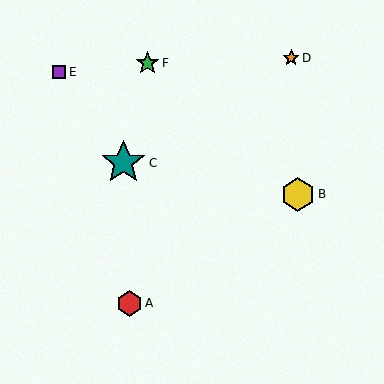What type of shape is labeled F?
Shape F is a green star.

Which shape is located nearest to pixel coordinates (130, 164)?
The teal star (labeled C) at (123, 163) is nearest to that location.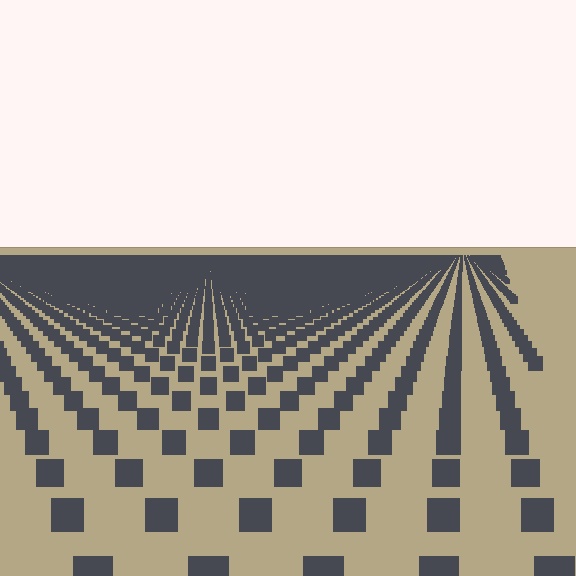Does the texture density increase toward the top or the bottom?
Density increases toward the top.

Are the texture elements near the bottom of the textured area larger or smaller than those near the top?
Larger. Near the bottom, elements are closer to the viewer and appear at a bigger on-screen size.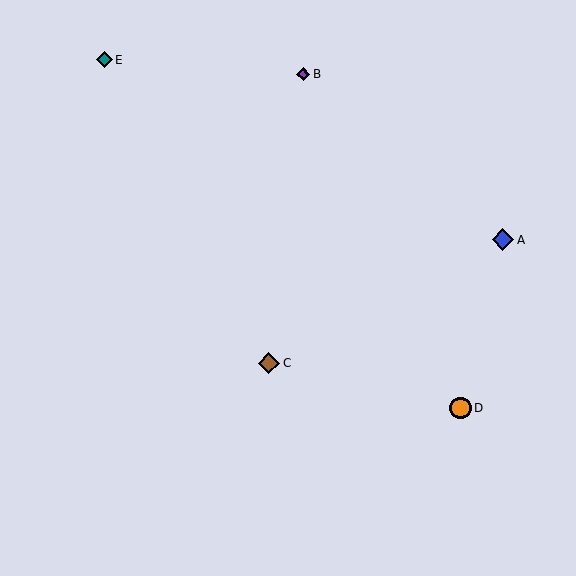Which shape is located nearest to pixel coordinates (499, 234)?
The blue diamond (labeled A) at (503, 240) is nearest to that location.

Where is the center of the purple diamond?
The center of the purple diamond is at (303, 74).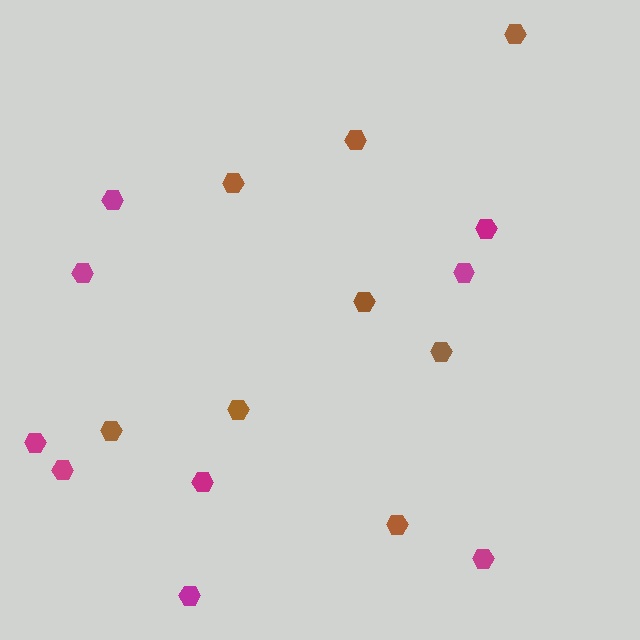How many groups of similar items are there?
There are 2 groups: one group of magenta hexagons (9) and one group of brown hexagons (8).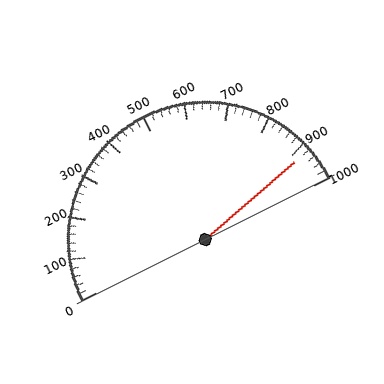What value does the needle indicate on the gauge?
The needle indicates approximately 920.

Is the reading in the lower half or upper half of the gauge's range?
The reading is in the upper half of the range (0 to 1000).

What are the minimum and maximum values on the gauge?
The gauge ranges from 0 to 1000.